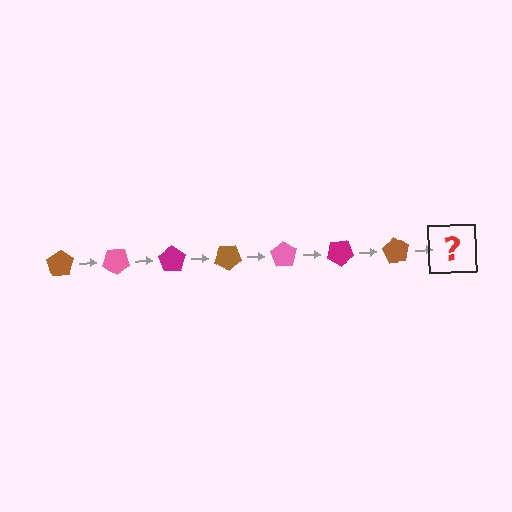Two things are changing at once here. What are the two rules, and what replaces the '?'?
The two rules are that it rotates 35 degrees each step and the color cycles through brown, pink, and magenta. The '?' should be a pink pentagon, rotated 245 degrees from the start.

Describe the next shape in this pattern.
It should be a pink pentagon, rotated 245 degrees from the start.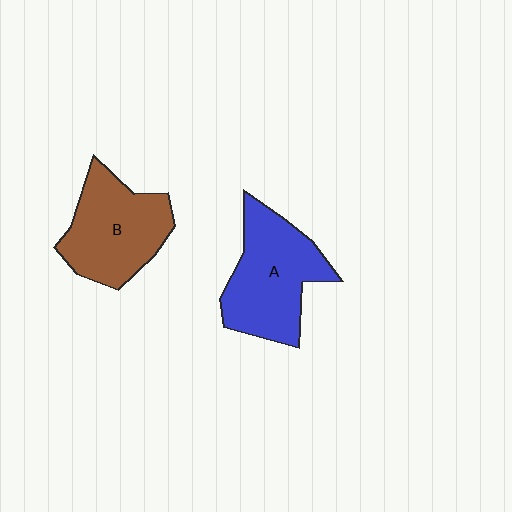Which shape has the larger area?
Shape A (blue).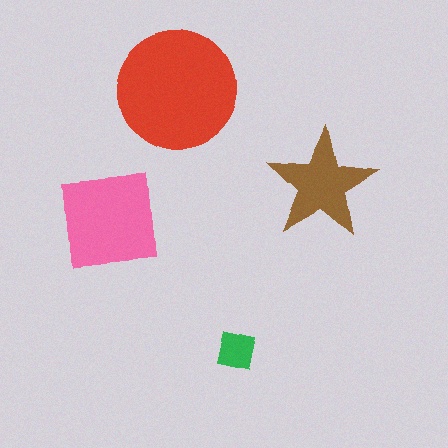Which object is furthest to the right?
The brown star is rightmost.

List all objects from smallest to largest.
The green square, the brown star, the pink square, the red circle.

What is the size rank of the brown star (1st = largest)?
3rd.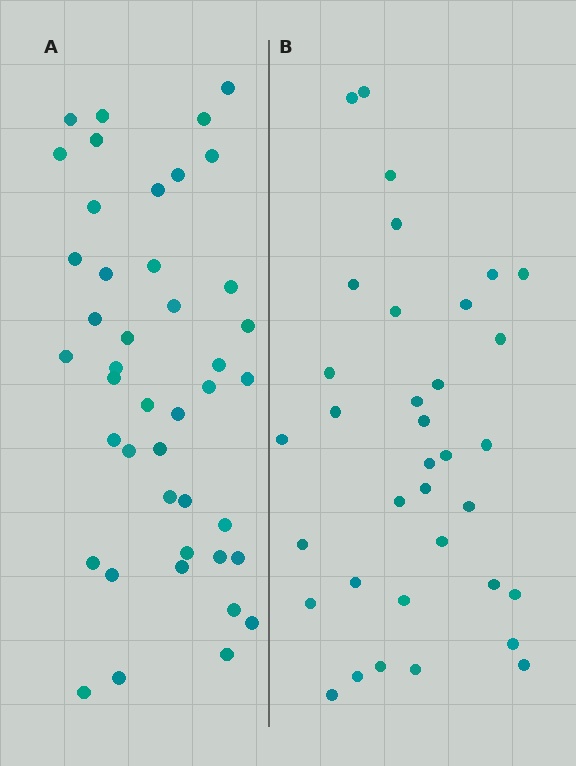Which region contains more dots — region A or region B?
Region A (the left region) has more dots.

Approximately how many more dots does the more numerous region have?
Region A has roughly 8 or so more dots than region B.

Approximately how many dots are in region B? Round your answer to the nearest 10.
About 40 dots. (The exact count is 35, which rounds to 40.)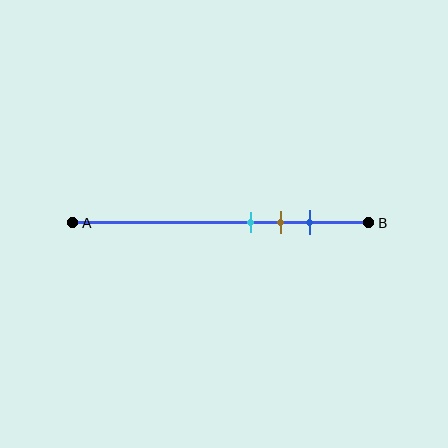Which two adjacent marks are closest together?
The cyan and brown marks are the closest adjacent pair.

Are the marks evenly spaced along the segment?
Yes, the marks are approximately evenly spaced.